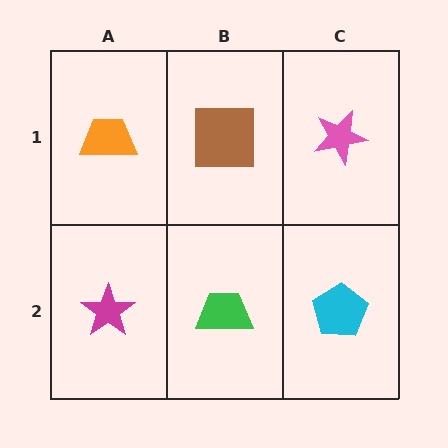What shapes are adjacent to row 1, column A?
A magenta star (row 2, column A), a brown square (row 1, column B).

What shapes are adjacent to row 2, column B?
A brown square (row 1, column B), a magenta star (row 2, column A), a cyan pentagon (row 2, column C).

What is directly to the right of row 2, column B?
A cyan pentagon.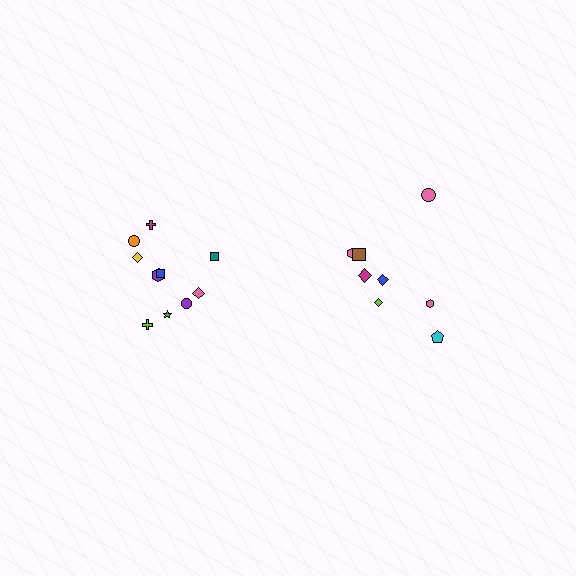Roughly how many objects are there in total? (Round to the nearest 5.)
Roughly 20 objects in total.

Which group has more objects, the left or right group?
The left group.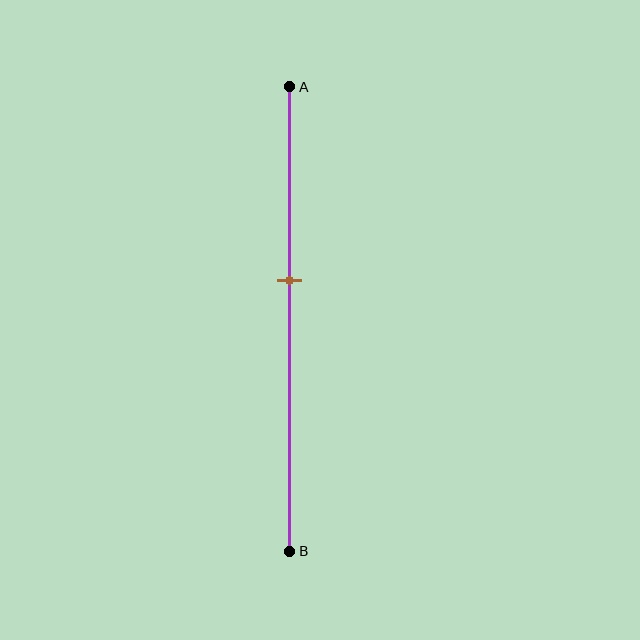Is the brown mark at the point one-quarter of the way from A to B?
No, the mark is at about 40% from A, not at the 25% one-quarter point.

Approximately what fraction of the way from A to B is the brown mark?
The brown mark is approximately 40% of the way from A to B.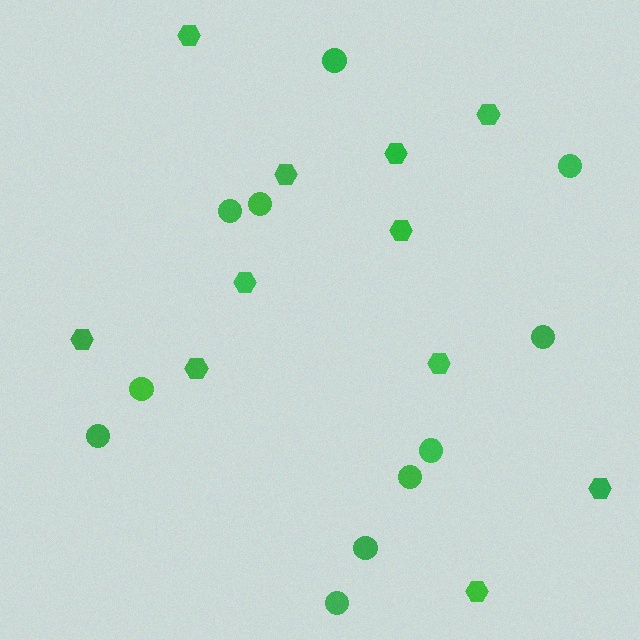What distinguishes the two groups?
There are 2 groups: one group of hexagons (11) and one group of circles (11).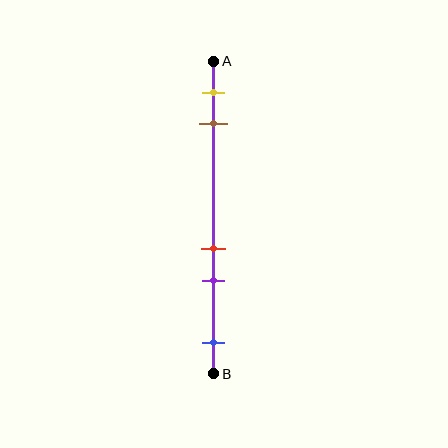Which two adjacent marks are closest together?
The red and purple marks are the closest adjacent pair.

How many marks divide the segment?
There are 5 marks dividing the segment.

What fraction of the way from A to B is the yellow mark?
The yellow mark is approximately 10% (0.1) of the way from A to B.